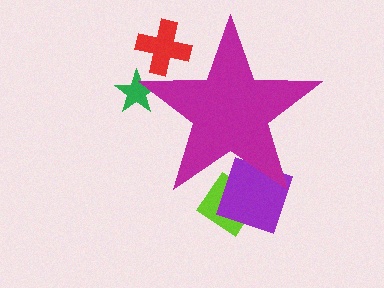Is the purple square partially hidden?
Yes, the purple square is partially hidden behind the magenta star.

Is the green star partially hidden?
Yes, the green star is partially hidden behind the magenta star.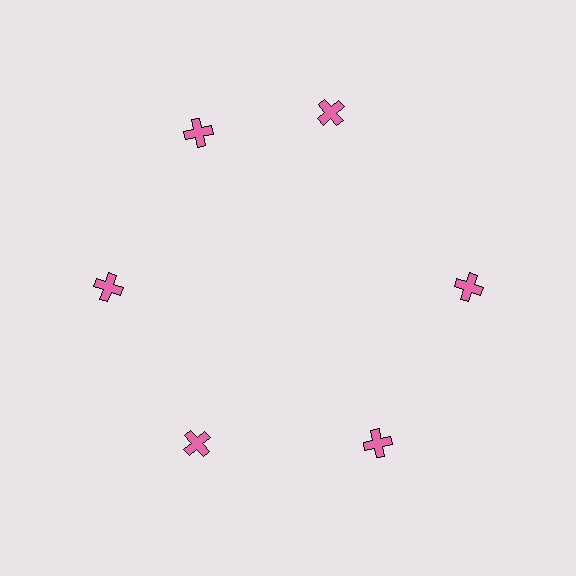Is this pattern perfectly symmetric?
No. The 6 pink crosses are arranged in a ring, but one element near the 1 o'clock position is rotated out of alignment along the ring, breaking the 6-fold rotational symmetry.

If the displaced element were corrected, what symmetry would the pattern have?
It would have 6-fold rotational symmetry — the pattern would map onto itself every 60 degrees.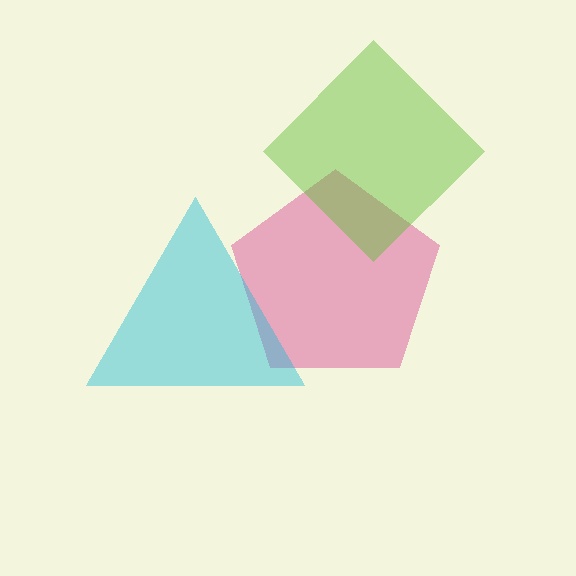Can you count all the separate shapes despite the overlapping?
Yes, there are 3 separate shapes.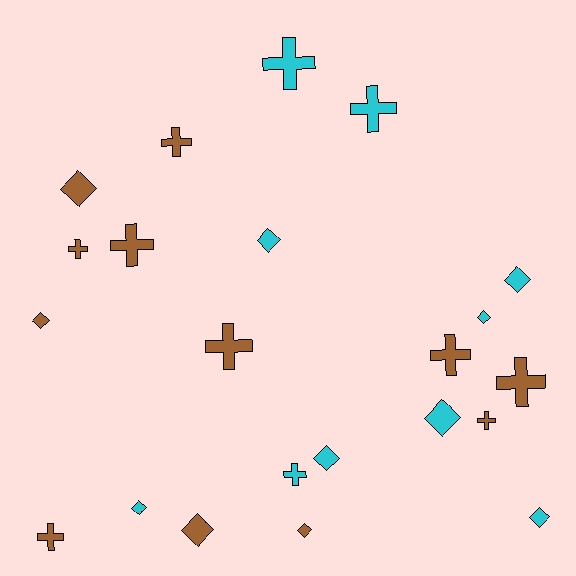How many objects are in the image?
There are 22 objects.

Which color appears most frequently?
Brown, with 12 objects.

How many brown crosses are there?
There are 8 brown crosses.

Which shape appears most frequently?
Cross, with 11 objects.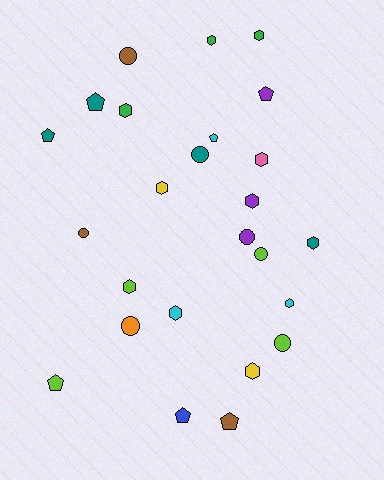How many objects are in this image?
There are 25 objects.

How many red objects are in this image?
There are no red objects.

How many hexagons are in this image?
There are 11 hexagons.